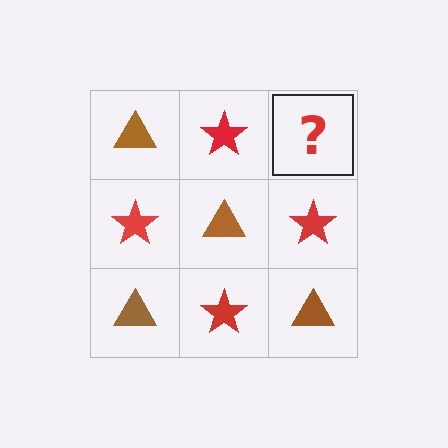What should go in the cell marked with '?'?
The missing cell should contain a brown triangle.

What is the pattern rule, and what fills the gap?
The rule is that it alternates brown triangle and red star in a checkerboard pattern. The gap should be filled with a brown triangle.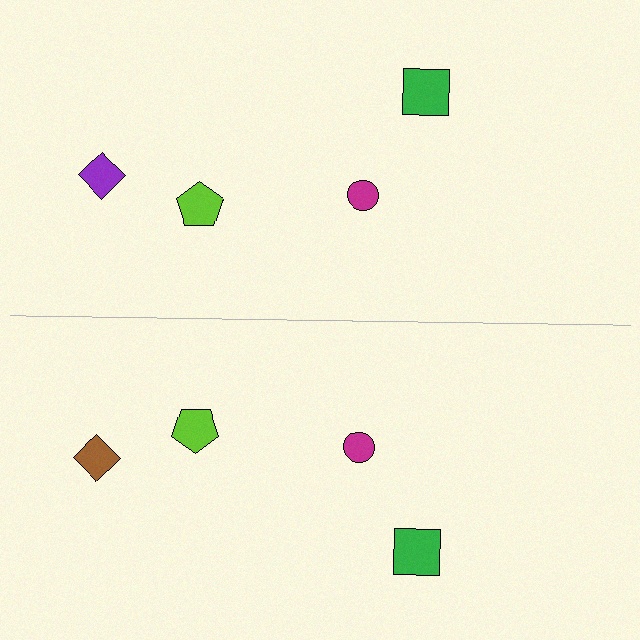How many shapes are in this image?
There are 8 shapes in this image.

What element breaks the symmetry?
The brown diamond on the bottom side breaks the symmetry — its mirror counterpart is purple.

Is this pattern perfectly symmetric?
No, the pattern is not perfectly symmetric. The brown diamond on the bottom side breaks the symmetry — its mirror counterpart is purple.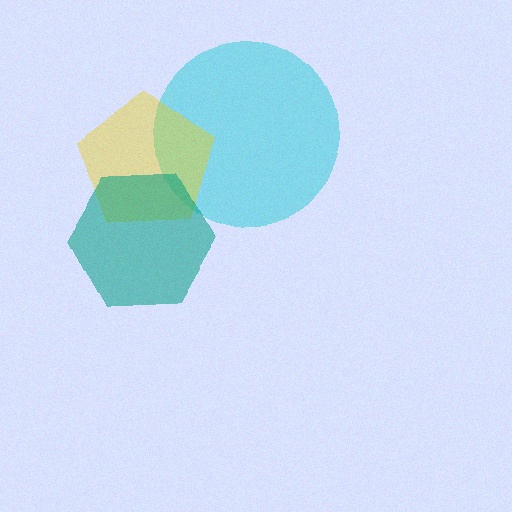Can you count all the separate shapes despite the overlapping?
Yes, there are 3 separate shapes.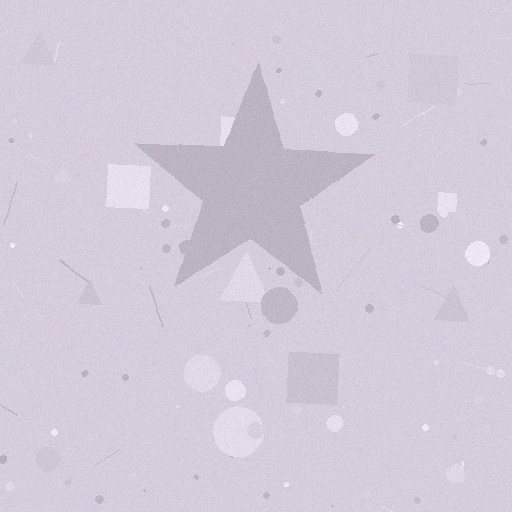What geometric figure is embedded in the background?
A star is embedded in the background.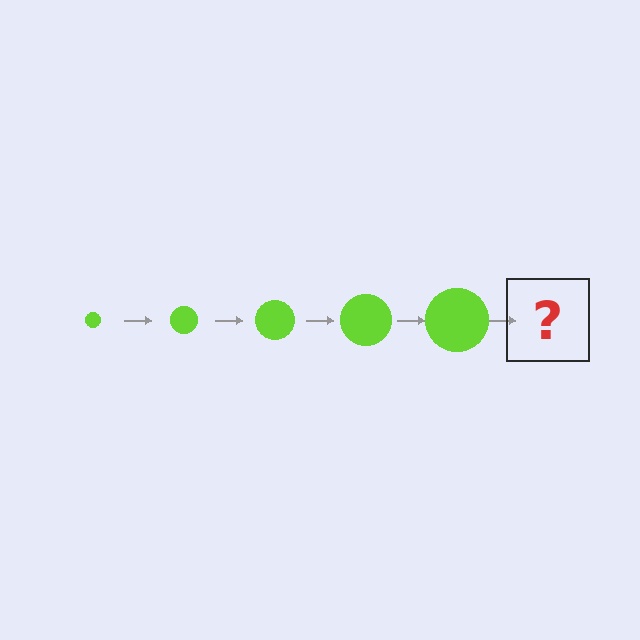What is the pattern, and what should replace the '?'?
The pattern is that the circle gets progressively larger each step. The '?' should be a lime circle, larger than the previous one.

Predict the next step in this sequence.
The next step is a lime circle, larger than the previous one.